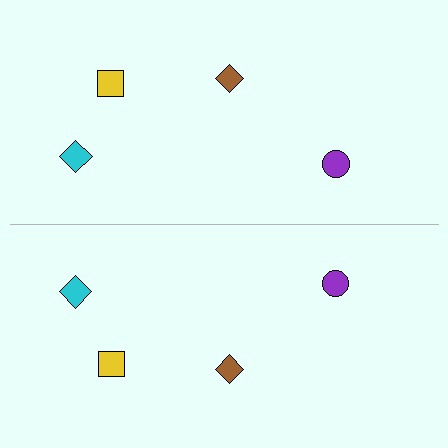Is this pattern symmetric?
Yes, this pattern has bilateral (reflection) symmetry.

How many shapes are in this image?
There are 8 shapes in this image.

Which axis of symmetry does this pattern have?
The pattern has a horizontal axis of symmetry running through the center of the image.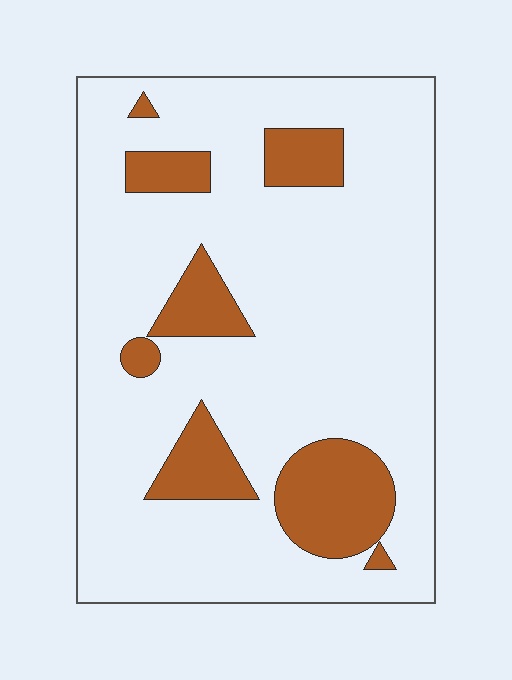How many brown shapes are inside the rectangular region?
8.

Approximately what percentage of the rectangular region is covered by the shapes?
Approximately 20%.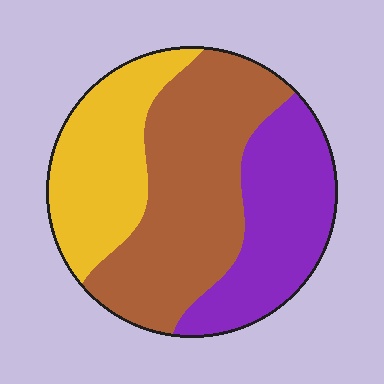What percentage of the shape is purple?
Purple covers about 30% of the shape.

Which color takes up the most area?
Brown, at roughly 45%.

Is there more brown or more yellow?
Brown.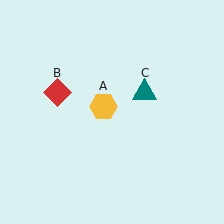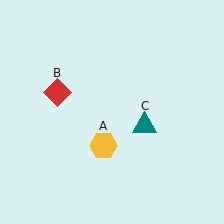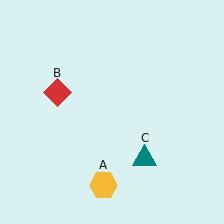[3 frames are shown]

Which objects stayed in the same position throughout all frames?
Red diamond (object B) remained stationary.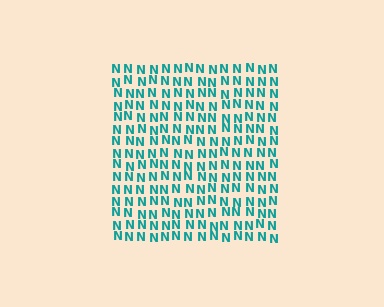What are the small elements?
The small elements are letter N's.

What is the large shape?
The large shape is a square.